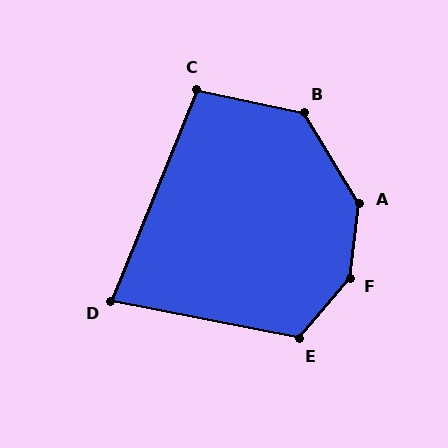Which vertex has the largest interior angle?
F, at approximately 147 degrees.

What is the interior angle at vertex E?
Approximately 119 degrees (obtuse).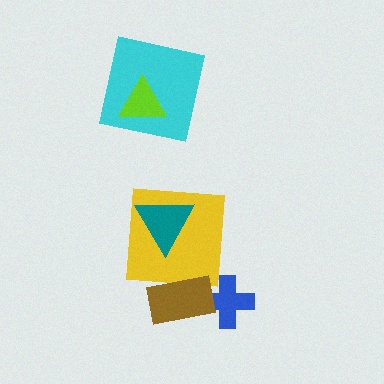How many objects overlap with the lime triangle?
1 object overlaps with the lime triangle.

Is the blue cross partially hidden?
Yes, it is partially covered by another shape.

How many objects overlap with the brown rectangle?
2 objects overlap with the brown rectangle.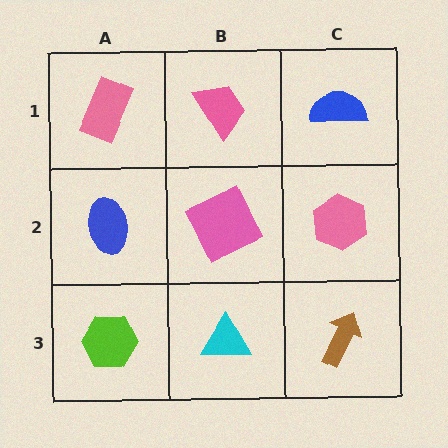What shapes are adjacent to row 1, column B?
A pink square (row 2, column B), a pink rectangle (row 1, column A), a blue semicircle (row 1, column C).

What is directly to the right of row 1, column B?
A blue semicircle.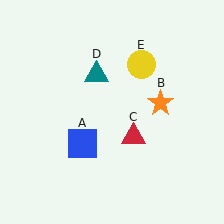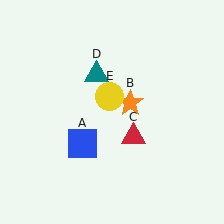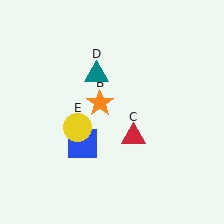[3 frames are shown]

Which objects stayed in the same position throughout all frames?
Blue square (object A) and red triangle (object C) and teal triangle (object D) remained stationary.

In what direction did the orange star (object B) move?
The orange star (object B) moved left.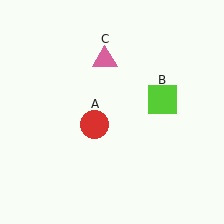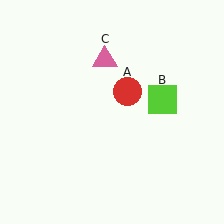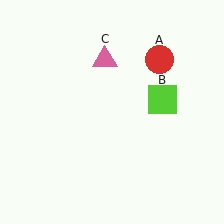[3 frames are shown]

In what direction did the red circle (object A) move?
The red circle (object A) moved up and to the right.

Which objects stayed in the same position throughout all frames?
Lime square (object B) and pink triangle (object C) remained stationary.